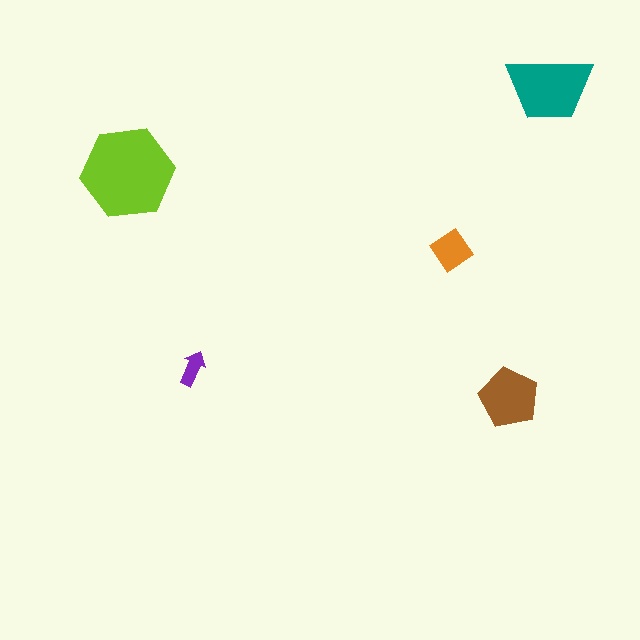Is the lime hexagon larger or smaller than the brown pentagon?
Larger.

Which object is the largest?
The lime hexagon.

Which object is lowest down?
The brown pentagon is bottommost.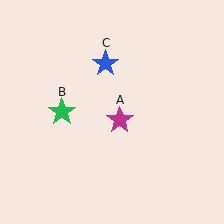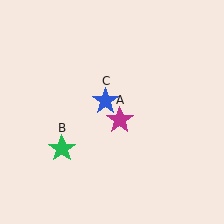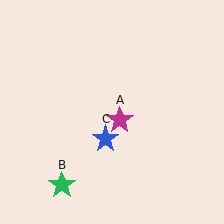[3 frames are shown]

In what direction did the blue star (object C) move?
The blue star (object C) moved down.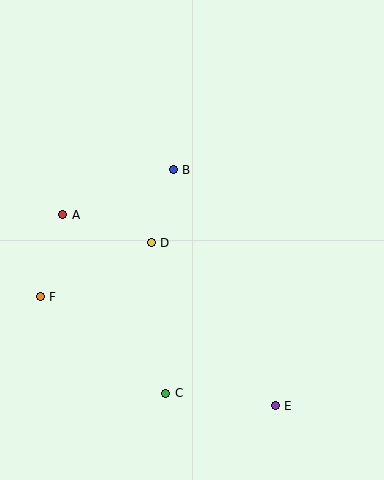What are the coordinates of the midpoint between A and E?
The midpoint between A and E is at (169, 310).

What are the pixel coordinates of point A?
Point A is at (63, 215).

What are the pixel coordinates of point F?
Point F is at (40, 297).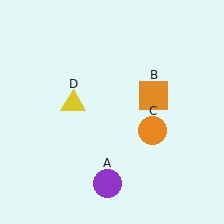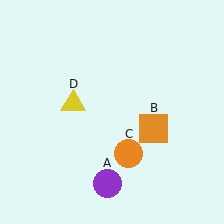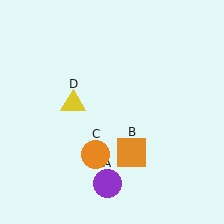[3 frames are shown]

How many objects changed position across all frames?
2 objects changed position: orange square (object B), orange circle (object C).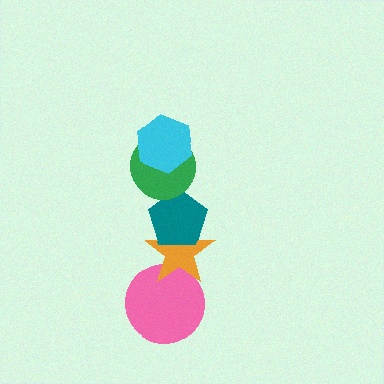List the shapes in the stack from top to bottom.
From top to bottom: the cyan hexagon, the green circle, the teal pentagon, the orange star, the pink circle.